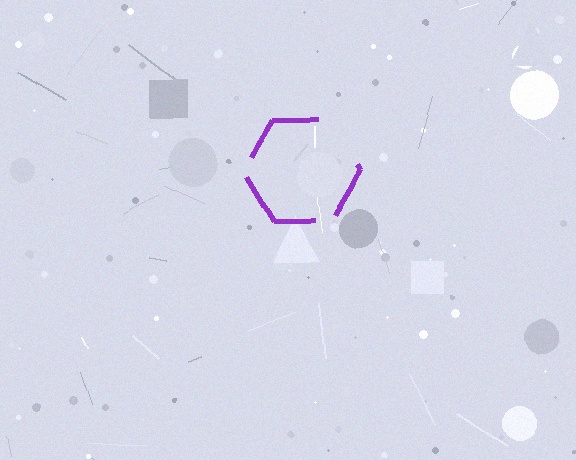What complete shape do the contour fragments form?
The contour fragments form a hexagon.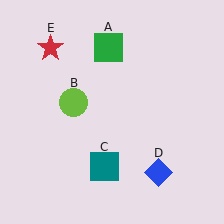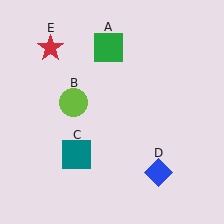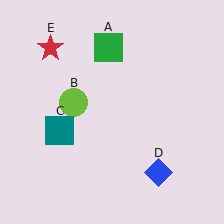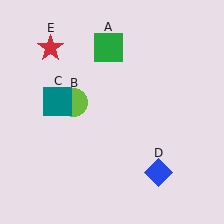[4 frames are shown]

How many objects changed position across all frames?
1 object changed position: teal square (object C).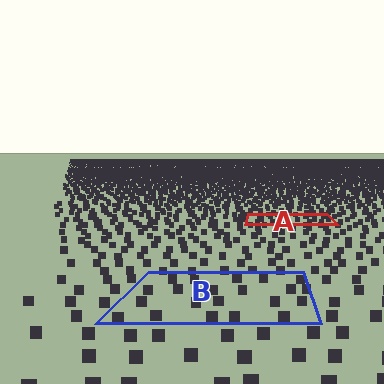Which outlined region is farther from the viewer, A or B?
Region A is farther from the viewer — the texture elements inside it appear smaller and more densely packed.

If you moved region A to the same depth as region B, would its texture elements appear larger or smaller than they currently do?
They would appear larger. At a closer depth, the same texture elements are projected at a bigger on-screen size.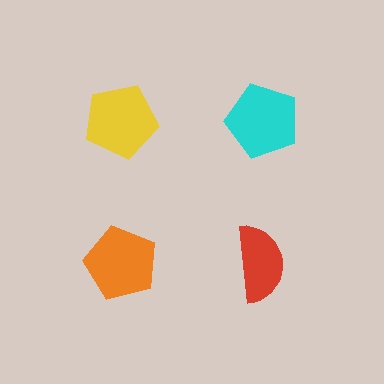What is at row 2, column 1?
An orange pentagon.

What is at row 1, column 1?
A yellow pentagon.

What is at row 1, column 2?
A cyan pentagon.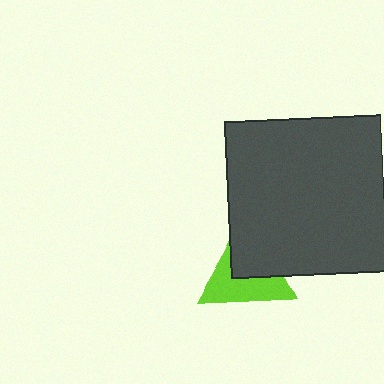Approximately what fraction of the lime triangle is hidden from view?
Roughly 46% of the lime triangle is hidden behind the dark gray square.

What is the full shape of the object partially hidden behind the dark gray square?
The partially hidden object is a lime triangle.